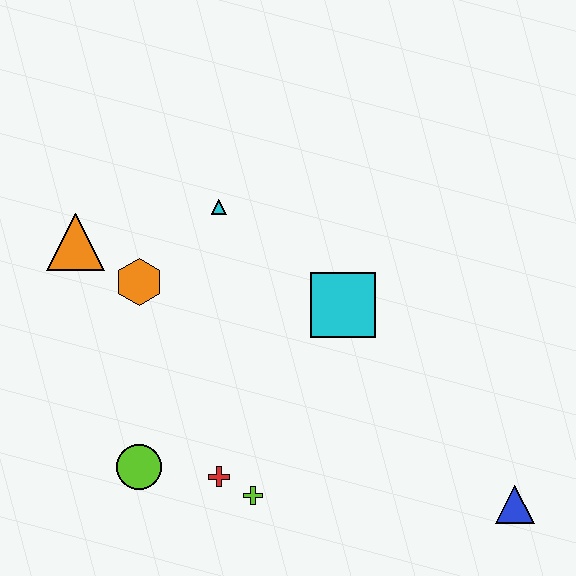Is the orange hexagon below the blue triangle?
No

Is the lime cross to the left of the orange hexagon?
No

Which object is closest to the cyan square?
The cyan triangle is closest to the cyan square.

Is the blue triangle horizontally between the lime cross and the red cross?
No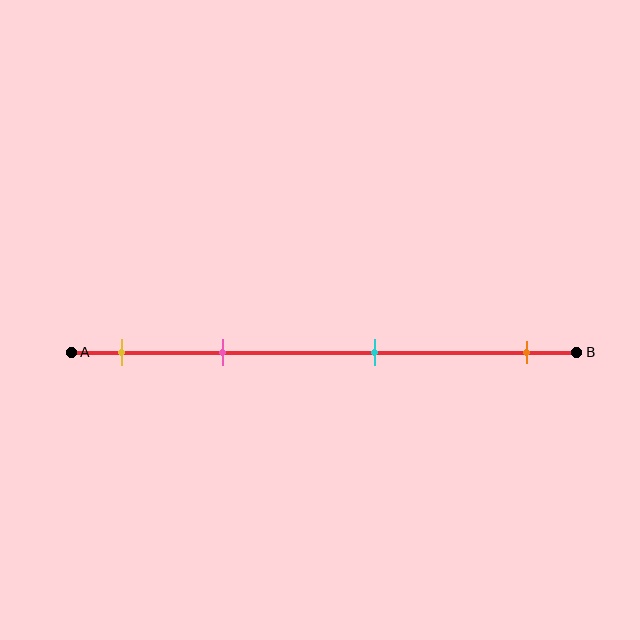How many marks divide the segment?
There are 4 marks dividing the segment.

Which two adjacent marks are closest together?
The yellow and pink marks are the closest adjacent pair.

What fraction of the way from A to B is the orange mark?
The orange mark is approximately 90% (0.9) of the way from A to B.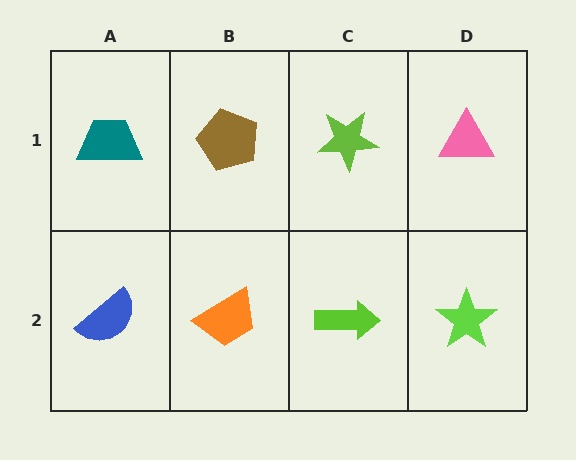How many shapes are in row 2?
4 shapes.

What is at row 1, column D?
A pink triangle.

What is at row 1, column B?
A brown pentagon.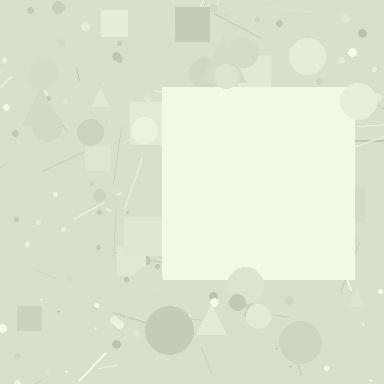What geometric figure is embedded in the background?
A square is embedded in the background.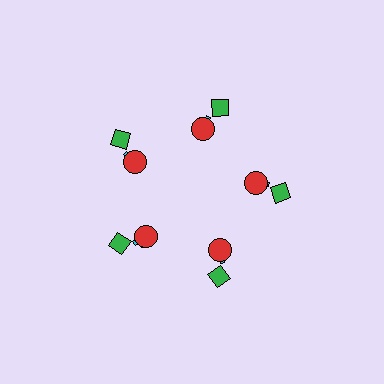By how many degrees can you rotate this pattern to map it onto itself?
The pattern maps onto itself every 72 degrees of rotation.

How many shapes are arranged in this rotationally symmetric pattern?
There are 15 shapes, arranged in 5 groups of 3.